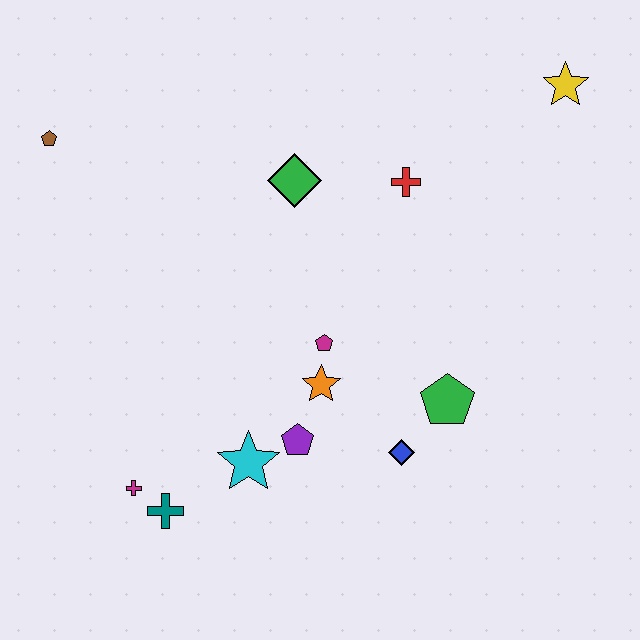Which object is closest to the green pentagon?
The blue diamond is closest to the green pentagon.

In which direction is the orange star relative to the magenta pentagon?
The orange star is below the magenta pentagon.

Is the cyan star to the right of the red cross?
No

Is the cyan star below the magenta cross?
No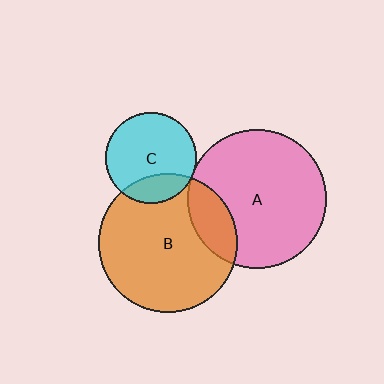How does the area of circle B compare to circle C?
Approximately 2.3 times.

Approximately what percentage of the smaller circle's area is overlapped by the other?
Approximately 20%.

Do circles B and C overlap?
Yes.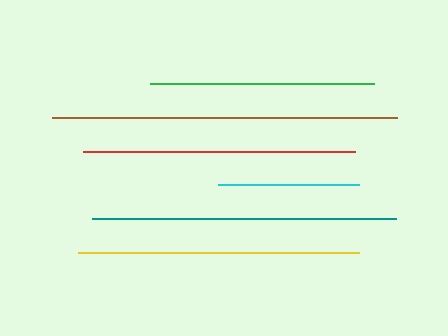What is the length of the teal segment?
The teal segment is approximately 304 pixels long.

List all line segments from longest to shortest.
From longest to shortest: brown, teal, yellow, red, green, cyan.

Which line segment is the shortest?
The cyan line is the shortest at approximately 142 pixels.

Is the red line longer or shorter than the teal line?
The teal line is longer than the red line.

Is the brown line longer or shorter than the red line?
The brown line is longer than the red line.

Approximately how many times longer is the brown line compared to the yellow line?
The brown line is approximately 1.2 times the length of the yellow line.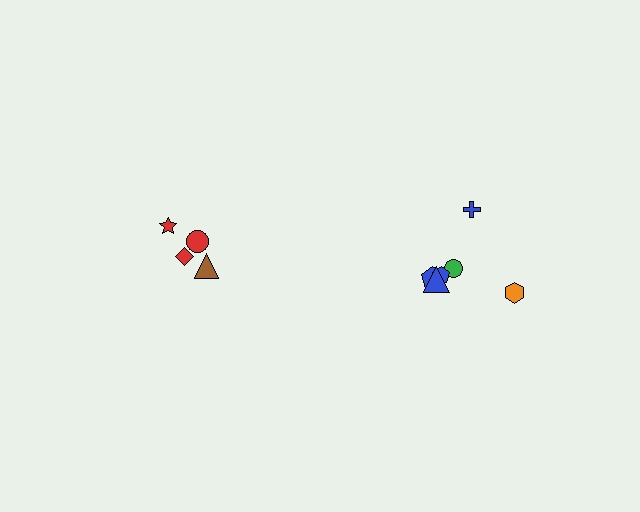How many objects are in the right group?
There are 6 objects.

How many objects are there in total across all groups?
There are 10 objects.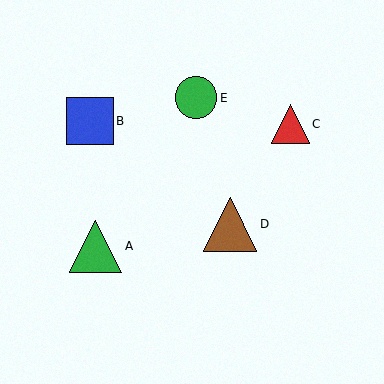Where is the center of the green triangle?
The center of the green triangle is at (96, 246).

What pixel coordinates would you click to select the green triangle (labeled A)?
Click at (96, 246) to select the green triangle A.